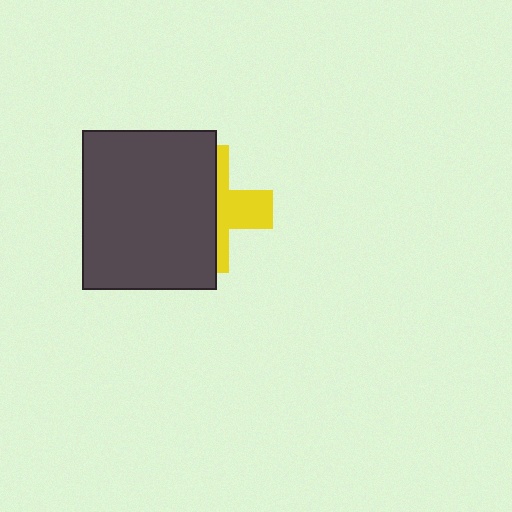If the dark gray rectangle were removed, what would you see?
You would see the complete yellow cross.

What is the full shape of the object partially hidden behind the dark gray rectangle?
The partially hidden object is a yellow cross.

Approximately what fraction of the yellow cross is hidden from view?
Roughly 62% of the yellow cross is hidden behind the dark gray rectangle.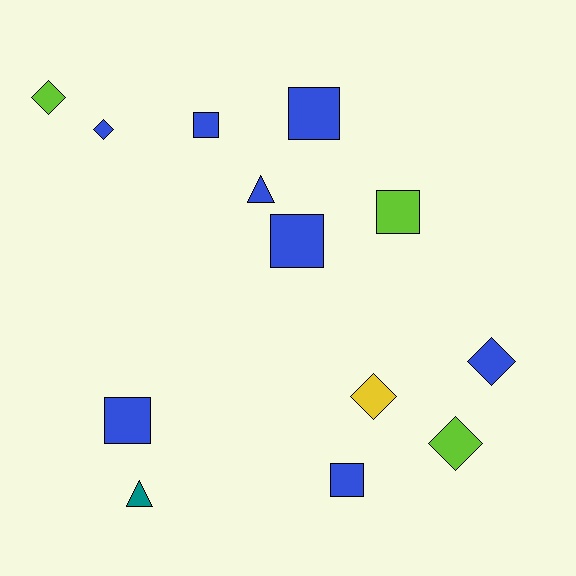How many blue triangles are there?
There is 1 blue triangle.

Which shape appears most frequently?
Square, with 6 objects.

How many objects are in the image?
There are 13 objects.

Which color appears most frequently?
Blue, with 8 objects.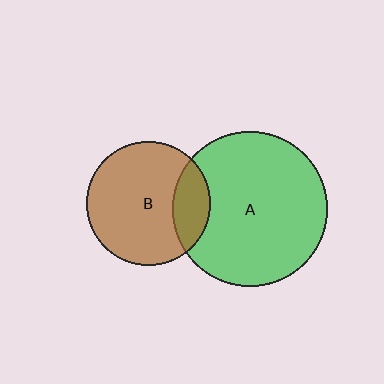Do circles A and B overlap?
Yes.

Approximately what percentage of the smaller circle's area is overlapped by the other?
Approximately 20%.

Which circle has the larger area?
Circle A (green).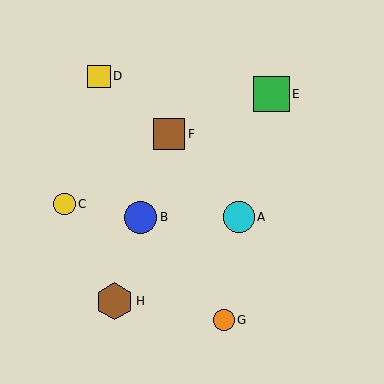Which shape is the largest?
The brown hexagon (labeled H) is the largest.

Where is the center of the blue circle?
The center of the blue circle is at (141, 217).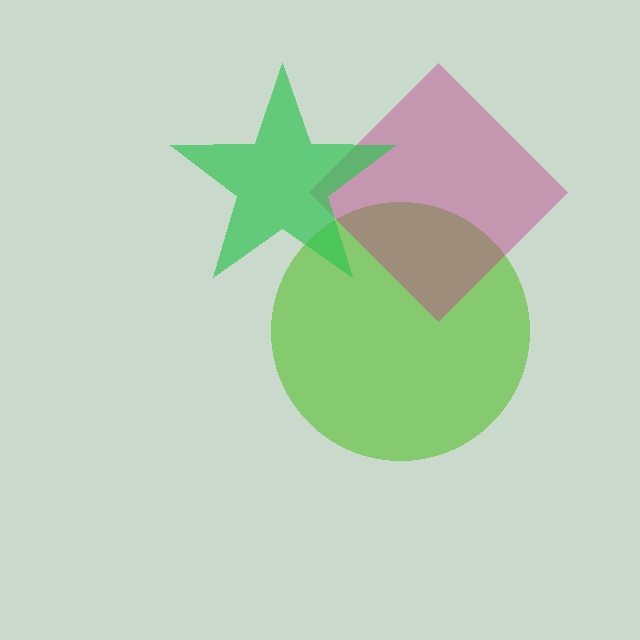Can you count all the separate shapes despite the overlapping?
Yes, there are 3 separate shapes.